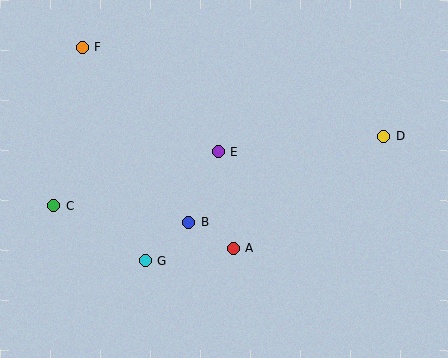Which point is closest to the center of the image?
Point E at (218, 152) is closest to the center.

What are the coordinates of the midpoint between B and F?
The midpoint between B and F is at (135, 135).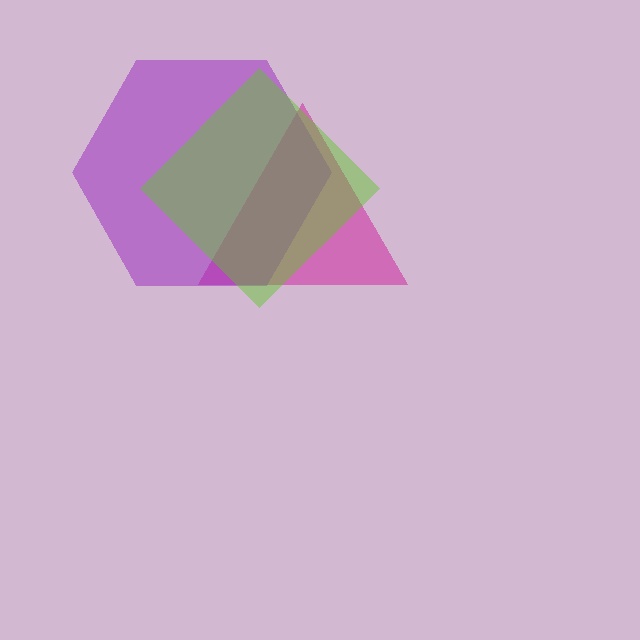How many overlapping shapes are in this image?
There are 3 overlapping shapes in the image.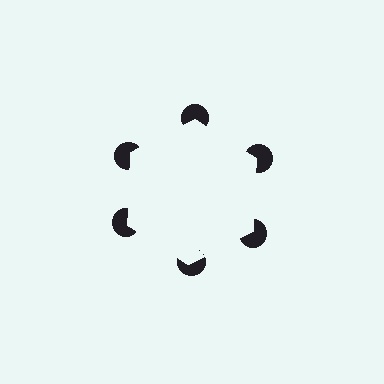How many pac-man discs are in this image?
There are 6 — one at each vertex of the illusory hexagon.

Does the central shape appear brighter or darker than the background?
It typically appears slightly brighter than the background, even though no actual brightness change is drawn.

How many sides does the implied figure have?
6 sides.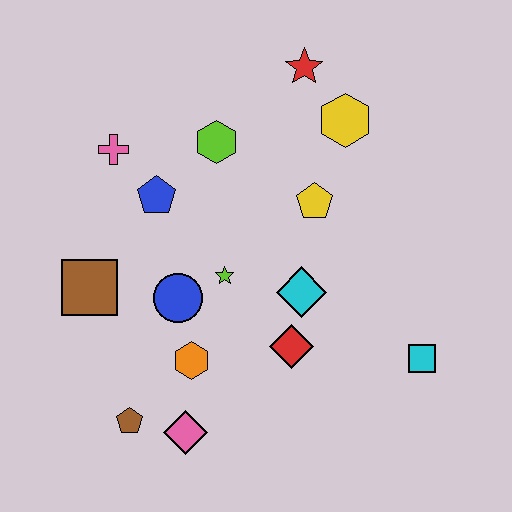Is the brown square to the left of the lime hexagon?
Yes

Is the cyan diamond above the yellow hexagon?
No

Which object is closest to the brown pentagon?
The pink diamond is closest to the brown pentagon.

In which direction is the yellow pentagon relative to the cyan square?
The yellow pentagon is above the cyan square.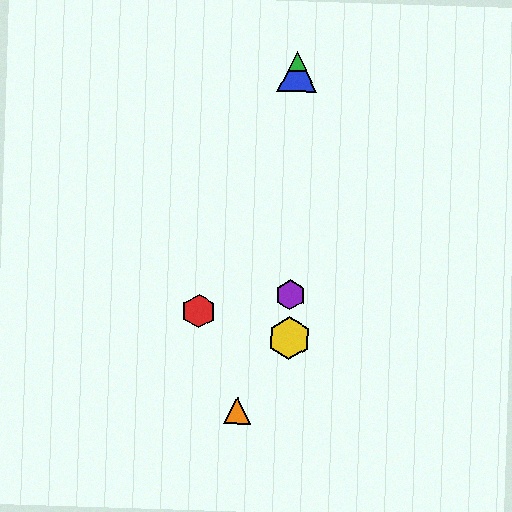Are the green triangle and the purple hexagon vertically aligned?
Yes, both are at x≈298.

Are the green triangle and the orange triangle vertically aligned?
No, the green triangle is at x≈298 and the orange triangle is at x≈237.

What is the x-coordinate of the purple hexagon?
The purple hexagon is at x≈290.